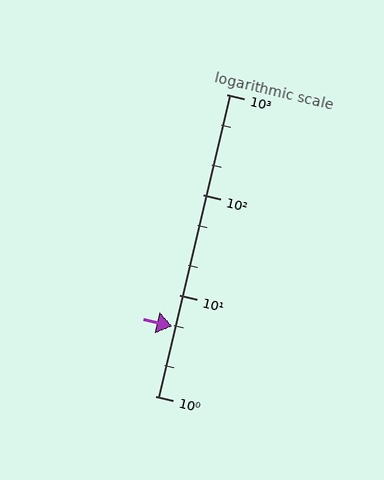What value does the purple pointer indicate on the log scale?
The pointer indicates approximately 4.9.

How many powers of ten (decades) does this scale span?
The scale spans 3 decades, from 1 to 1000.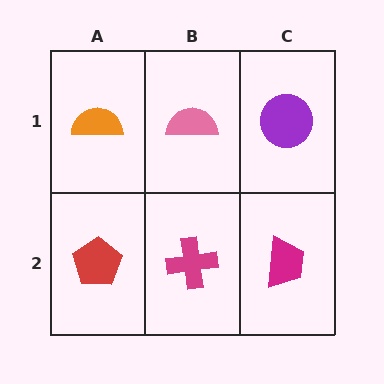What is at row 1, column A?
An orange semicircle.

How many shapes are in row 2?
3 shapes.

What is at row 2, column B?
A magenta cross.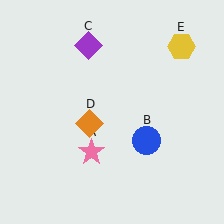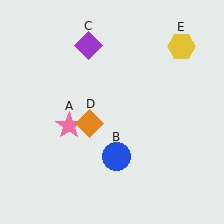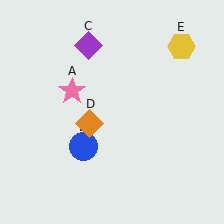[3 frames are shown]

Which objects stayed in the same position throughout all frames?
Purple diamond (object C) and orange diamond (object D) and yellow hexagon (object E) remained stationary.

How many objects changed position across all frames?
2 objects changed position: pink star (object A), blue circle (object B).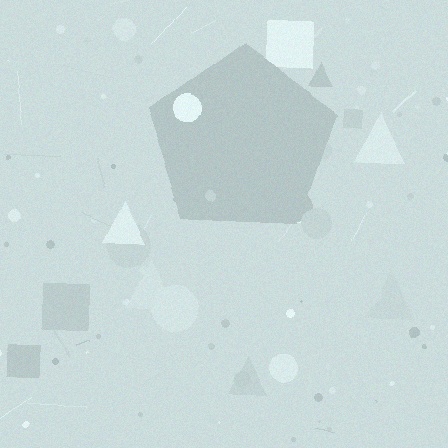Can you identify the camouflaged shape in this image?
The camouflaged shape is a pentagon.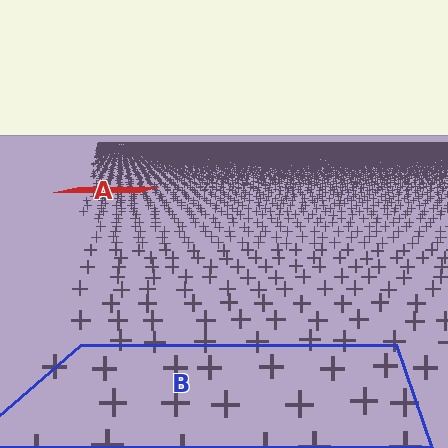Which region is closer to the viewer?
Region B is closer. The texture elements there are larger and more spread out.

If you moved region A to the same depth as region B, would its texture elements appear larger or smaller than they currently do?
They would appear larger. At a closer depth, the same texture elements are projected at a bigger on-screen size.